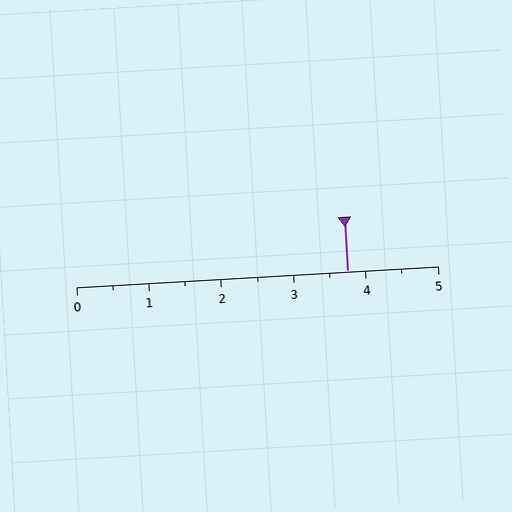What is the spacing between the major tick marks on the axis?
The major ticks are spaced 1 apart.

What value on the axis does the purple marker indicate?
The marker indicates approximately 3.8.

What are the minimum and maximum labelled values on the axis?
The axis runs from 0 to 5.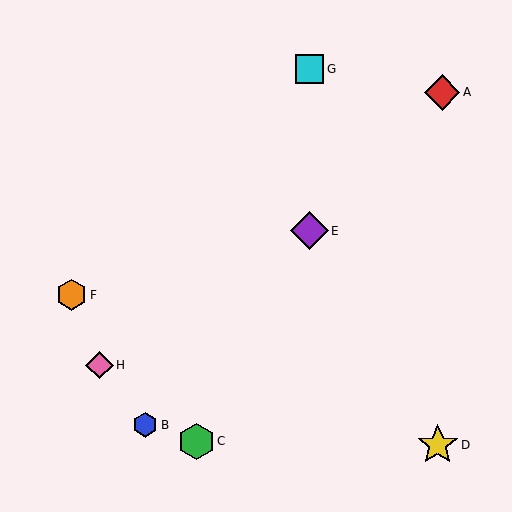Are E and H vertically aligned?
No, E is at x≈309 and H is at x≈99.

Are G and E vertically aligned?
Yes, both are at x≈309.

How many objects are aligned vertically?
2 objects (E, G) are aligned vertically.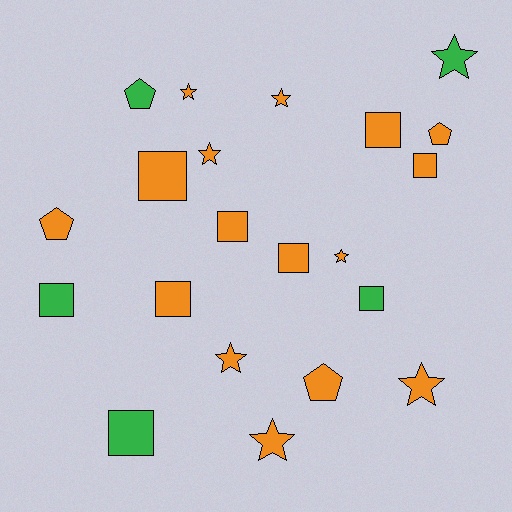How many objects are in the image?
There are 21 objects.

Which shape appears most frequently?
Square, with 9 objects.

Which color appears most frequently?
Orange, with 16 objects.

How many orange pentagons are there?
There are 3 orange pentagons.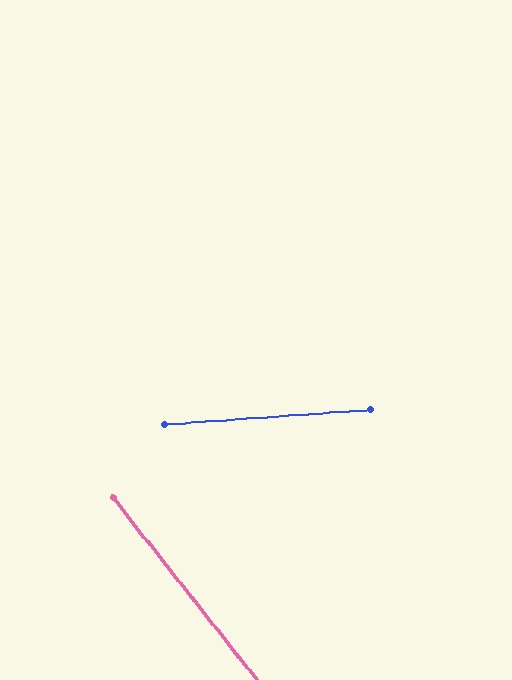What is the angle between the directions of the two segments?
Approximately 56 degrees.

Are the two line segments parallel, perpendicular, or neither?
Neither parallel nor perpendicular — they differ by about 56°.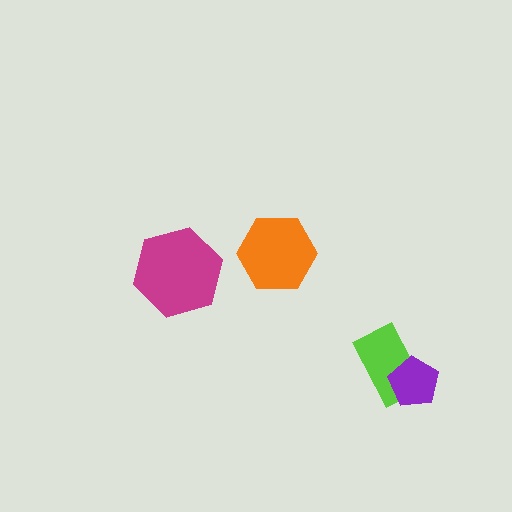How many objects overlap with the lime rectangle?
1 object overlaps with the lime rectangle.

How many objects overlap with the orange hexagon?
0 objects overlap with the orange hexagon.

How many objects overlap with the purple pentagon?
1 object overlaps with the purple pentagon.